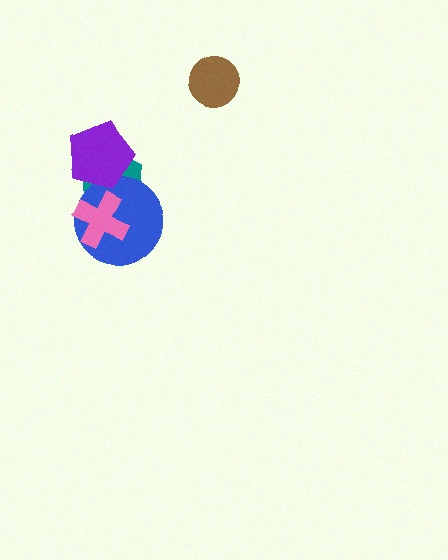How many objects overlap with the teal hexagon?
3 objects overlap with the teal hexagon.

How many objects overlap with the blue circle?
3 objects overlap with the blue circle.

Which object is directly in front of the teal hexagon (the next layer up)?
The blue circle is directly in front of the teal hexagon.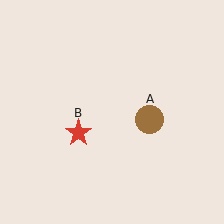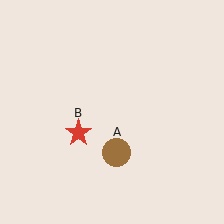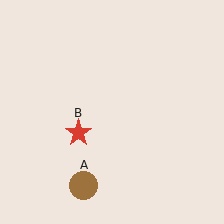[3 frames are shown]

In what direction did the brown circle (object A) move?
The brown circle (object A) moved down and to the left.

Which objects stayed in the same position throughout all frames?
Red star (object B) remained stationary.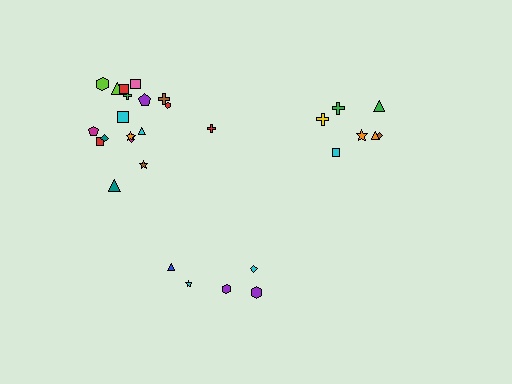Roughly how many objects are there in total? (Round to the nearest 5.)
Roughly 30 objects in total.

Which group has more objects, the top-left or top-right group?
The top-left group.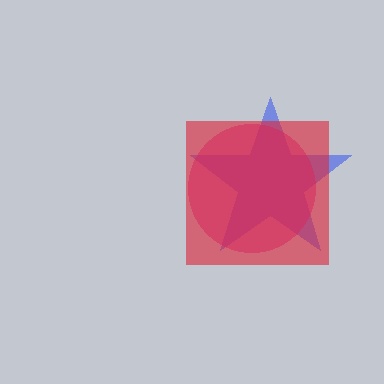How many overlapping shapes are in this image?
There are 3 overlapping shapes in the image.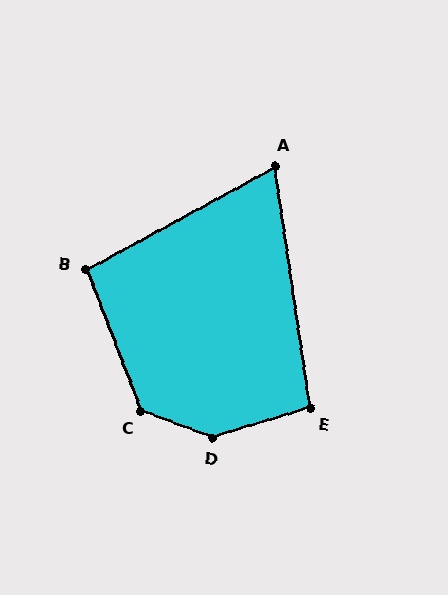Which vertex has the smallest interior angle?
A, at approximately 70 degrees.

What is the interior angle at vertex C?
Approximately 132 degrees (obtuse).